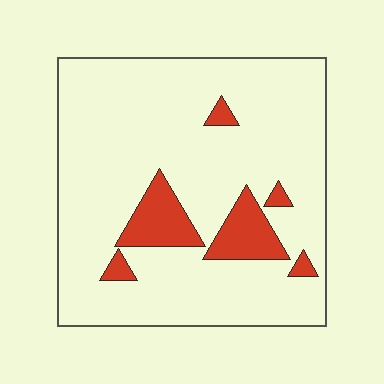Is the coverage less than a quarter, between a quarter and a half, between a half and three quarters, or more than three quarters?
Less than a quarter.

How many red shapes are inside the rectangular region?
6.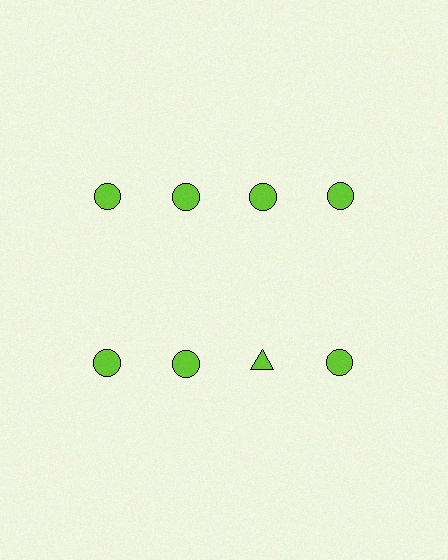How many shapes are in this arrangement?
There are 8 shapes arranged in a grid pattern.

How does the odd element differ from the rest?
It has a different shape: triangle instead of circle.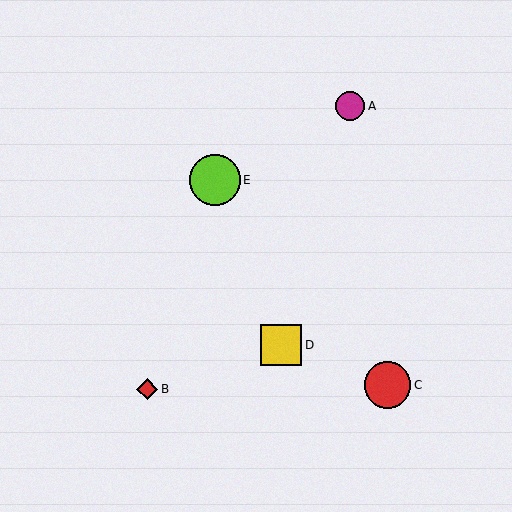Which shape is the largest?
The lime circle (labeled E) is the largest.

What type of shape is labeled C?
Shape C is a red circle.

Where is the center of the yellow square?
The center of the yellow square is at (281, 345).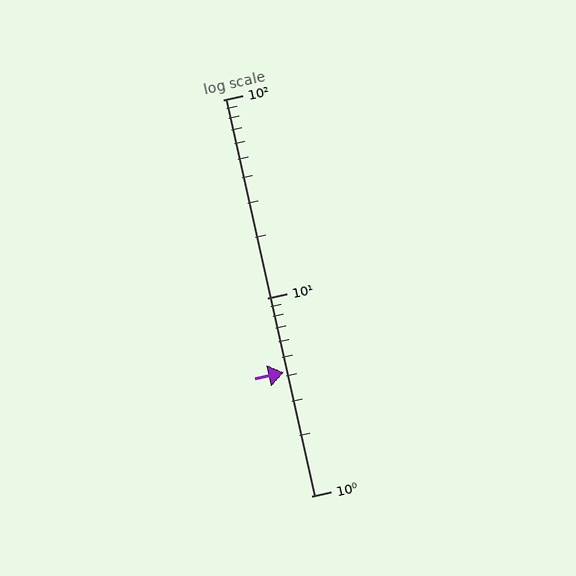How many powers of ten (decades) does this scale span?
The scale spans 2 decades, from 1 to 100.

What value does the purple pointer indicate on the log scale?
The pointer indicates approximately 4.2.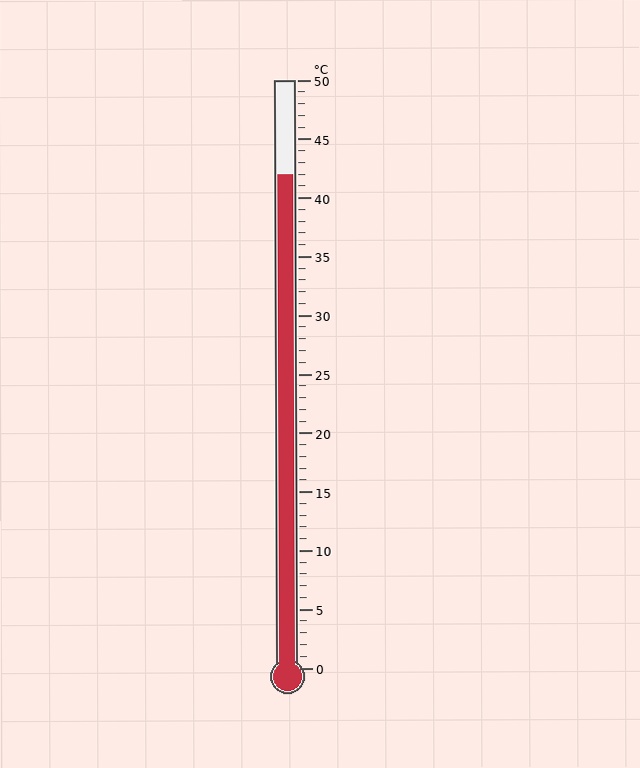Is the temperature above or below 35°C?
The temperature is above 35°C.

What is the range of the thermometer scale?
The thermometer scale ranges from 0°C to 50°C.